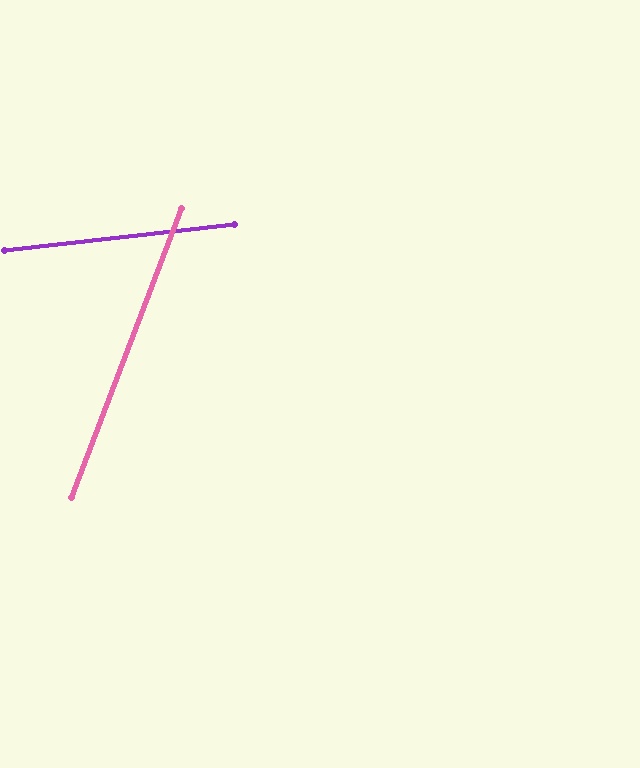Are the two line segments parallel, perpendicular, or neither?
Neither parallel nor perpendicular — they differ by about 63°.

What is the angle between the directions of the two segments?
Approximately 63 degrees.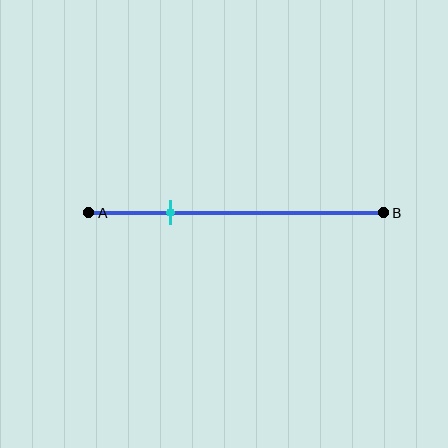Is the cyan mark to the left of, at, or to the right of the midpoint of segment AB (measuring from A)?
The cyan mark is to the left of the midpoint of segment AB.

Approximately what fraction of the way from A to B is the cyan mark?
The cyan mark is approximately 30% of the way from A to B.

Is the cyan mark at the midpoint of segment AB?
No, the mark is at about 30% from A, not at the 50% midpoint.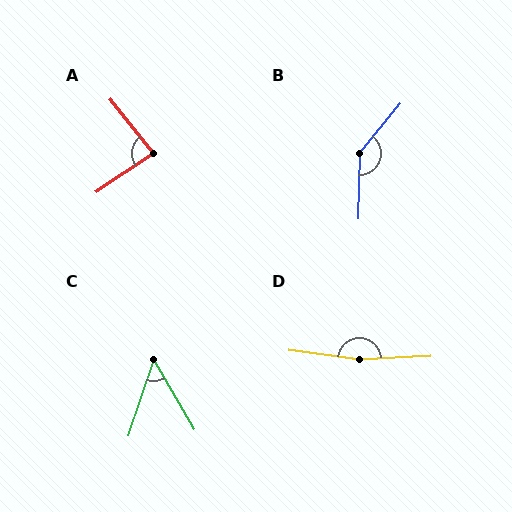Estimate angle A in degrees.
Approximately 85 degrees.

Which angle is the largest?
D, at approximately 169 degrees.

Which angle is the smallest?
C, at approximately 49 degrees.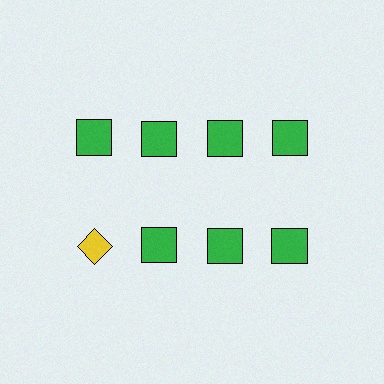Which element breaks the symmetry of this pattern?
The yellow diamond in the second row, leftmost column breaks the symmetry. All other shapes are green squares.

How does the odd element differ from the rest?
It differs in both color (yellow instead of green) and shape (diamond instead of square).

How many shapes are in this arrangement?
There are 8 shapes arranged in a grid pattern.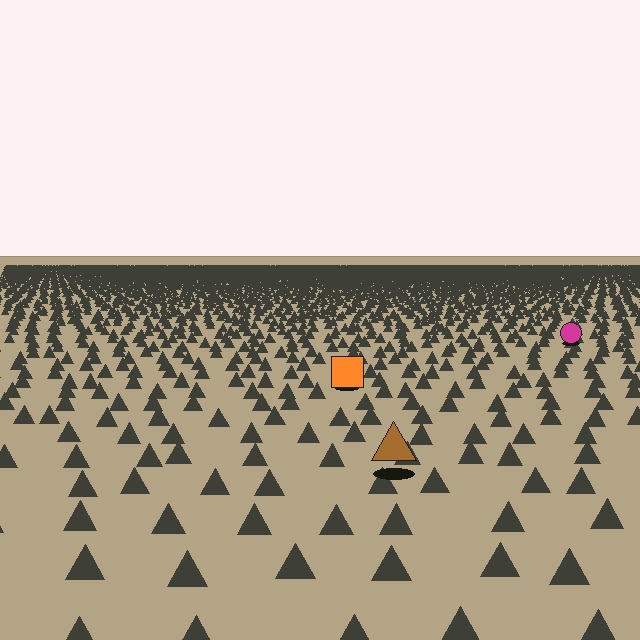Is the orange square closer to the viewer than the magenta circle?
Yes. The orange square is closer — you can tell from the texture gradient: the ground texture is coarser near it.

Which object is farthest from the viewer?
The magenta circle is farthest from the viewer. It appears smaller and the ground texture around it is denser.